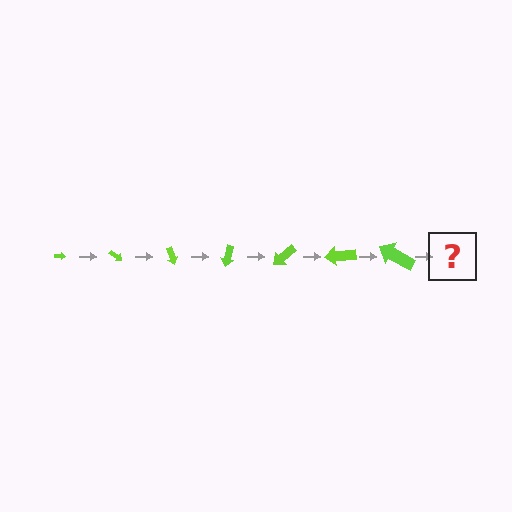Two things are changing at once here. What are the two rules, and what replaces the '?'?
The two rules are that the arrow grows larger each step and it rotates 35 degrees each step. The '?' should be an arrow, larger than the previous one and rotated 245 degrees from the start.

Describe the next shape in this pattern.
It should be an arrow, larger than the previous one and rotated 245 degrees from the start.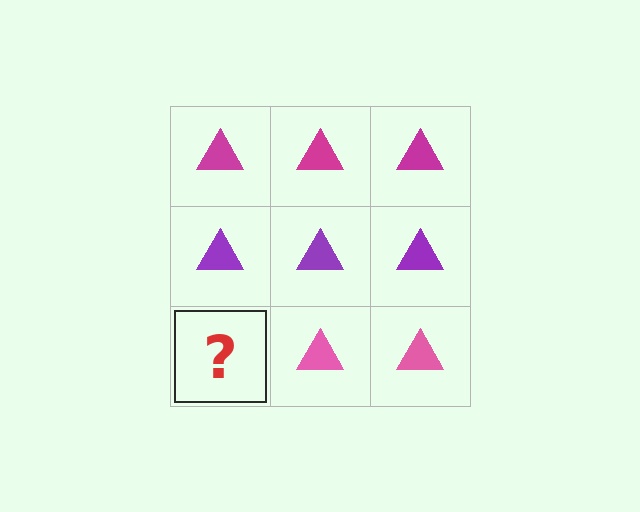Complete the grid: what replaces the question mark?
The question mark should be replaced with a pink triangle.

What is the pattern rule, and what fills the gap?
The rule is that each row has a consistent color. The gap should be filled with a pink triangle.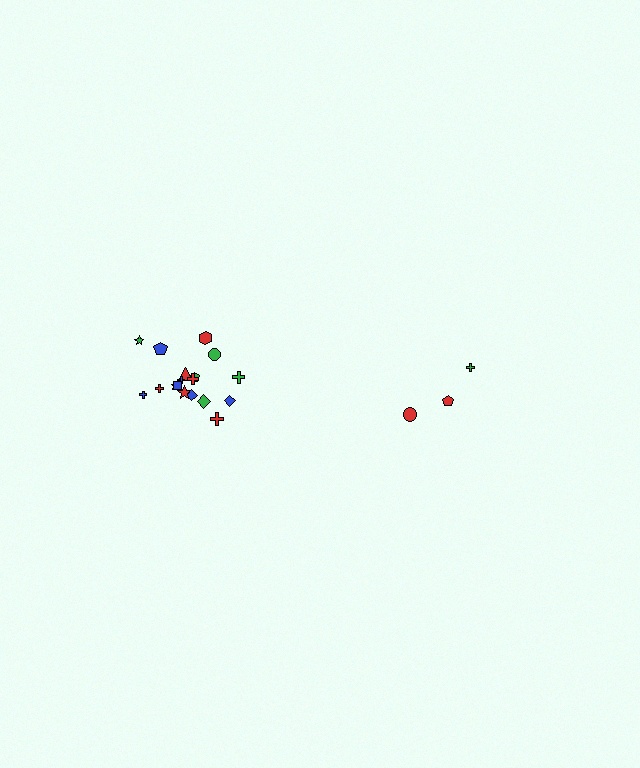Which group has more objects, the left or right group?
The left group.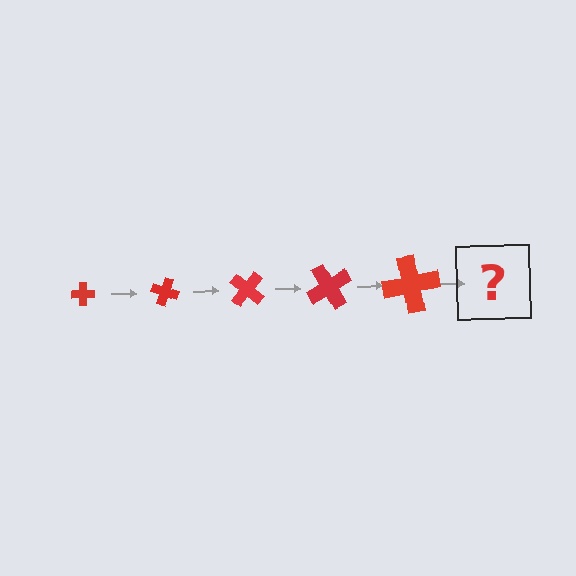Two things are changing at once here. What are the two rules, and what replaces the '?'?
The two rules are that the cross grows larger each step and it rotates 20 degrees each step. The '?' should be a cross, larger than the previous one and rotated 100 degrees from the start.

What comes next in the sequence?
The next element should be a cross, larger than the previous one and rotated 100 degrees from the start.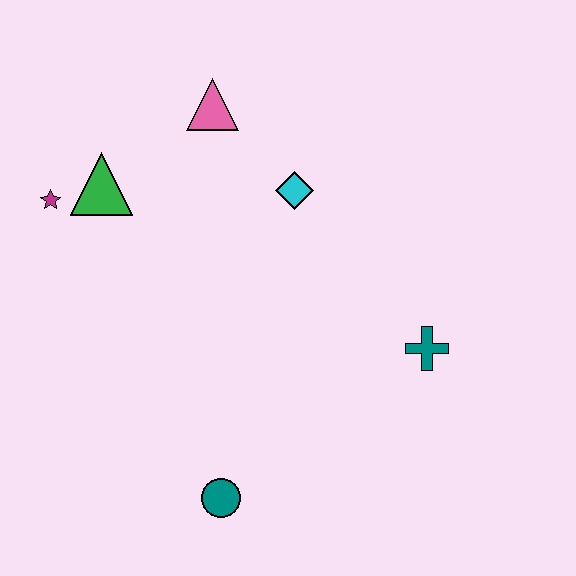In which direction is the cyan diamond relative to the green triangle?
The cyan diamond is to the right of the green triangle.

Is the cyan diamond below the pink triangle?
Yes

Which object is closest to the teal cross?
The cyan diamond is closest to the teal cross.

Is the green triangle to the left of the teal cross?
Yes